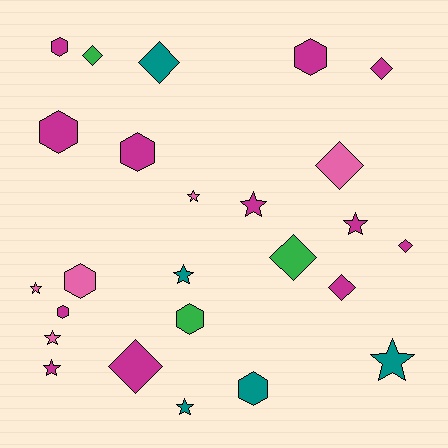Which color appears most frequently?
Magenta, with 12 objects.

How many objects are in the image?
There are 25 objects.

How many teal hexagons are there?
There is 1 teal hexagon.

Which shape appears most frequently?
Star, with 9 objects.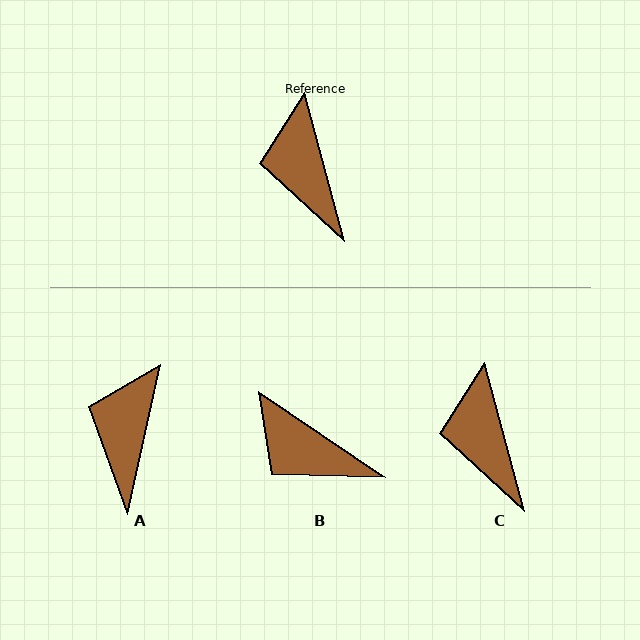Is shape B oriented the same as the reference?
No, it is off by about 41 degrees.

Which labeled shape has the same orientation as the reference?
C.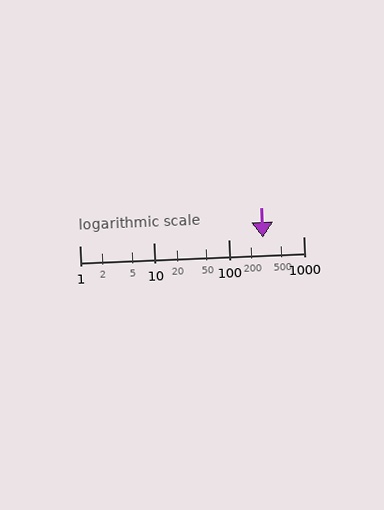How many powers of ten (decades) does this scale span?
The scale spans 3 decades, from 1 to 1000.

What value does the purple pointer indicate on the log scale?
The pointer indicates approximately 290.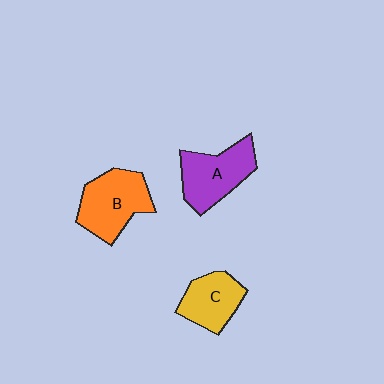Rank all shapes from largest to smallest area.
From largest to smallest: B (orange), A (purple), C (yellow).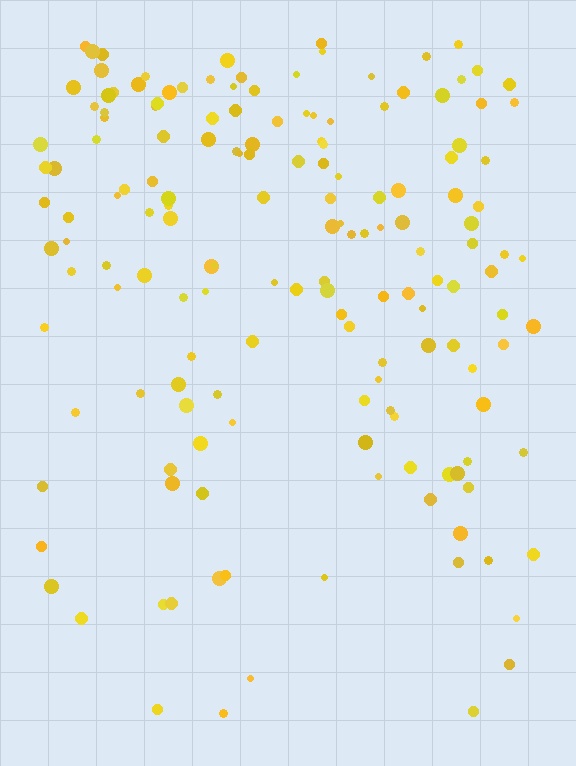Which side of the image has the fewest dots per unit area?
The bottom.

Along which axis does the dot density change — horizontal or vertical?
Vertical.